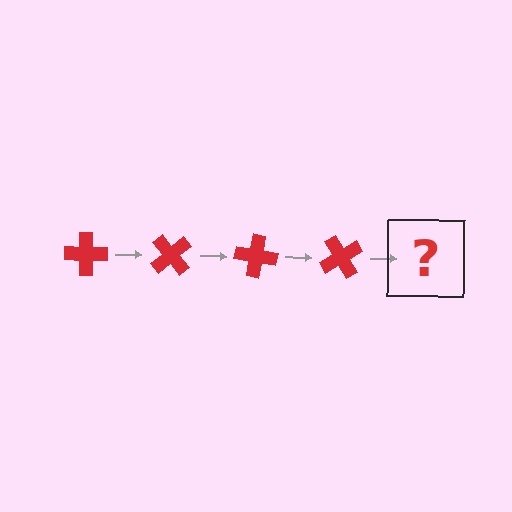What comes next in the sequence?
The next element should be a red cross rotated 200 degrees.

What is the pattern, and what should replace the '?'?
The pattern is that the cross rotates 50 degrees each step. The '?' should be a red cross rotated 200 degrees.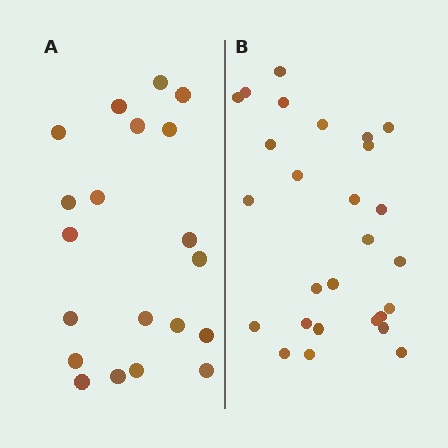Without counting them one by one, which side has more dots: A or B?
Region B (the right region) has more dots.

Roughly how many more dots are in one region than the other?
Region B has roughly 8 or so more dots than region A.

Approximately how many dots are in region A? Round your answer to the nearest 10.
About 20 dots.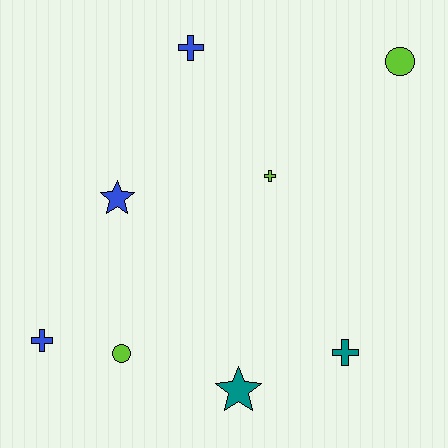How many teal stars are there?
There is 1 teal star.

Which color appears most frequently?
Lime, with 3 objects.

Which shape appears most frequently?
Cross, with 4 objects.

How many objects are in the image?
There are 8 objects.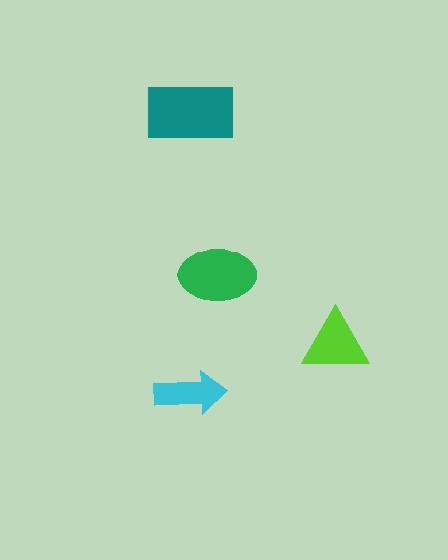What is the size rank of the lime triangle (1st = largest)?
3rd.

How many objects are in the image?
There are 4 objects in the image.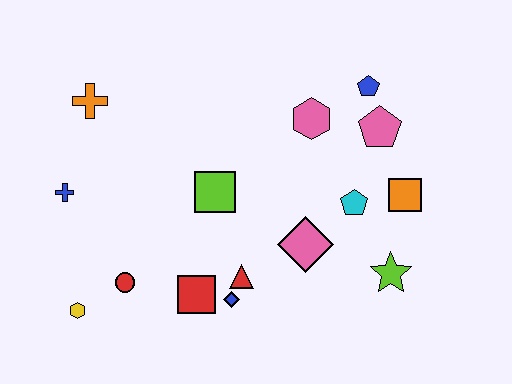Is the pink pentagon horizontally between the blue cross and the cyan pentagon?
No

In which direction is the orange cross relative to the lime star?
The orange cross is to the left of the lime star.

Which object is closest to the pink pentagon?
The blue pentagon is closest to the pink pentagon.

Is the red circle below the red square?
No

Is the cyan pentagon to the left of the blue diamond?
No